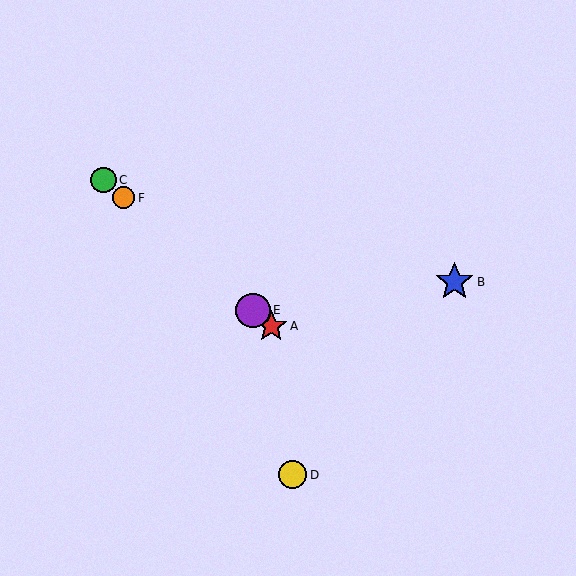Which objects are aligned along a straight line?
Objects A, C, E, F are aligned along a straight line.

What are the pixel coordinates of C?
Object C is at (103, 180).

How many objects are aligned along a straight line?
4 objects (A, C, E, F) are aligned along a straight line.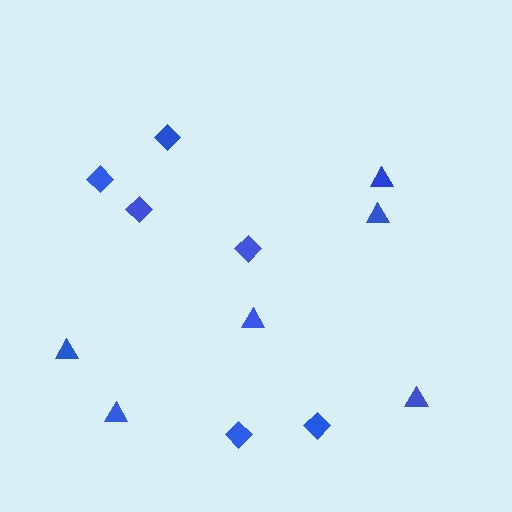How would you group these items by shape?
There are 2 groups: one group of triangles (6) and one group of diamonds (6).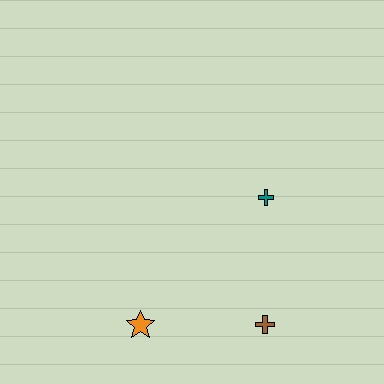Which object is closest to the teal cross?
The brown cross is closest to the teal cross.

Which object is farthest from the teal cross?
The orange star is farthest from the teal cross.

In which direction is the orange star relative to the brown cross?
The orange star is to the left of the brown cross.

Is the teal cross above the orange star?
Yes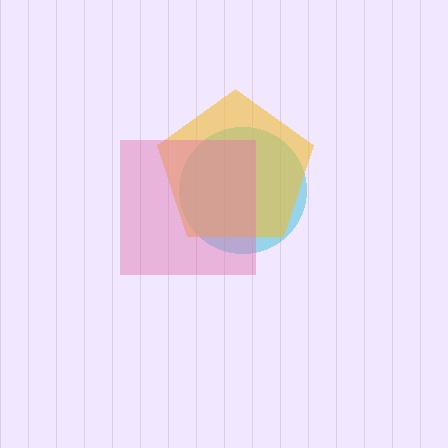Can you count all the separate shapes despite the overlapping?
Yes, there are 3 separate shapes.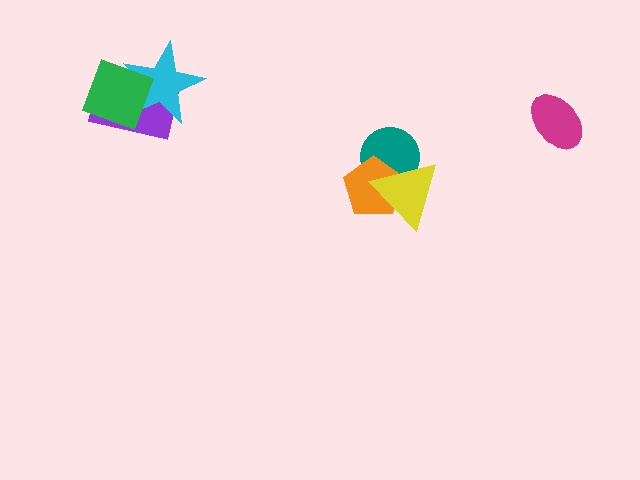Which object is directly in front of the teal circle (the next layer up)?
The orange pentagon is directly in front of the teal circle.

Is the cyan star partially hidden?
Yes, it is partially covered by another shape.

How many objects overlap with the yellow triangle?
2 objects overlap with the yellow triangle.